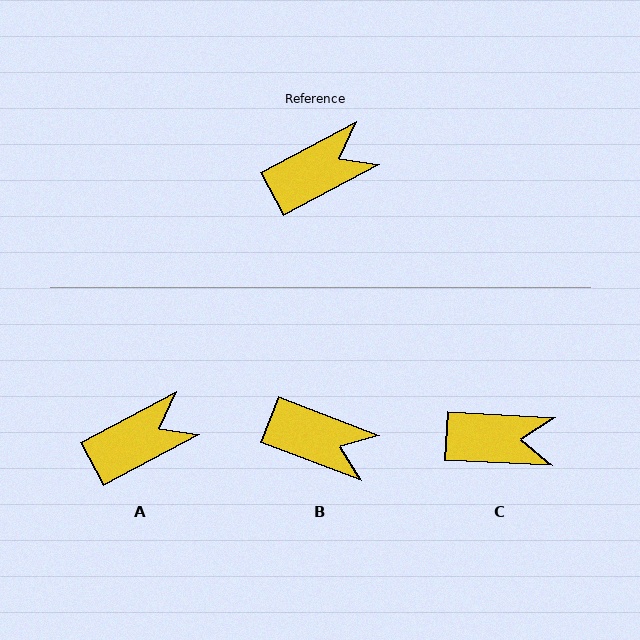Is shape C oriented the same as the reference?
No, it is off by about 31 degrees.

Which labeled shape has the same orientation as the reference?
A.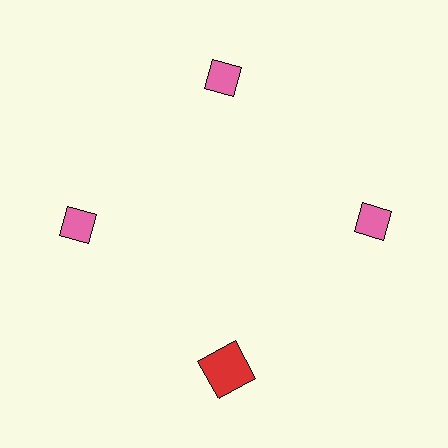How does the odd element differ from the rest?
It differs in both color (red instead of pink) and shape (square instead of diamond).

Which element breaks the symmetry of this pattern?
The red square at roughly the 6 o'clock position breaks the symmetry. All other shapes are pink diamonds.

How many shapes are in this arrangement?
There are 4 shapes arranged in a ring pattern.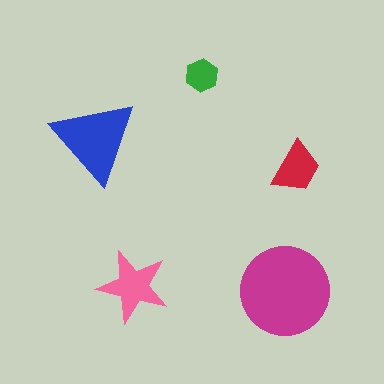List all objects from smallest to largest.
The green hexagon, the red trapezoid, the pink star, the blue triangle, the magenta circle.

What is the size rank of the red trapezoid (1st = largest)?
4th.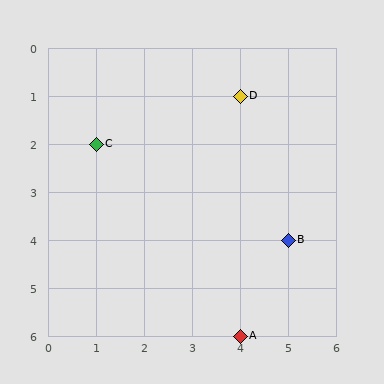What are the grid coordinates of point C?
Point C is at grid coordinates (1, 2).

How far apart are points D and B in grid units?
Points D and B are 1 column and 3 rows apart (about 3.2 grid units diagonally).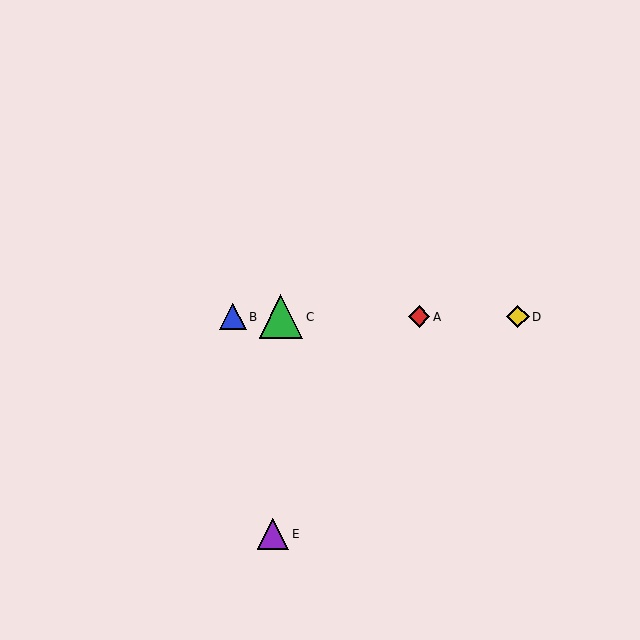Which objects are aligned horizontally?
Objects A, B, C, D are aligned horizontally.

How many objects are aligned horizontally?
4 objects (A, B, C, D) are aligned horizontally.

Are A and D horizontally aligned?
Yes, both are at y≈317.